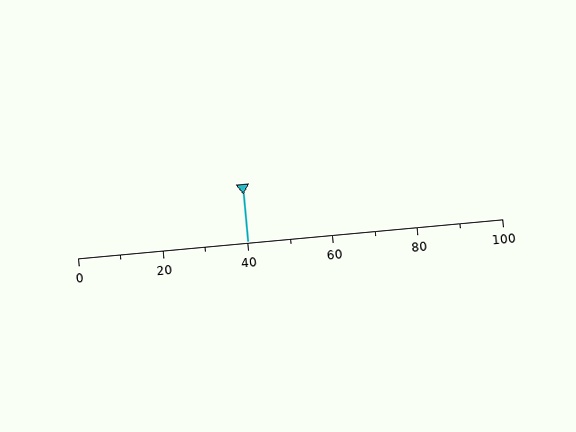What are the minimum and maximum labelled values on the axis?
The axis runs from 0 to 100.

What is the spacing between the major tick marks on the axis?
The major ticks are spaced 20 apart.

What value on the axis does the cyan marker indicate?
The marker indicates approximately 40.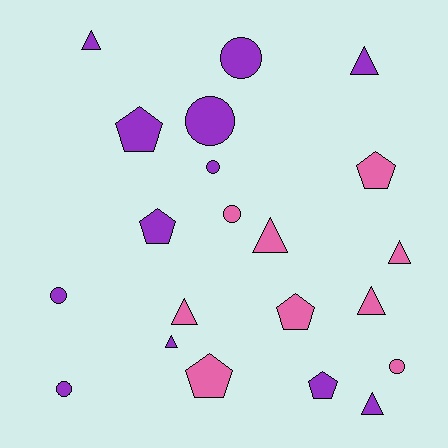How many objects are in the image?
There are 21 objects.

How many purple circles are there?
There are 5 purple circles.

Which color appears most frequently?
Purple, with 12 objects.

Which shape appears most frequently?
Triangle, with 8 objects.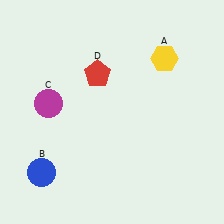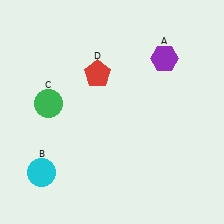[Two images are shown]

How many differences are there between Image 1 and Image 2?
There are 3 differences between the two images.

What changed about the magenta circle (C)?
In Image 1, C is magenta. In Image 2, it changed to green.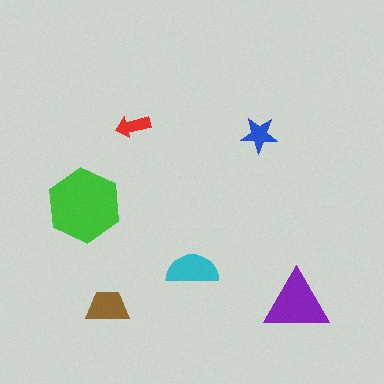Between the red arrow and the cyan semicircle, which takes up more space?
The cyan semicircle.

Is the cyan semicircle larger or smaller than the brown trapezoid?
Larger.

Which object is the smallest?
The red arrow.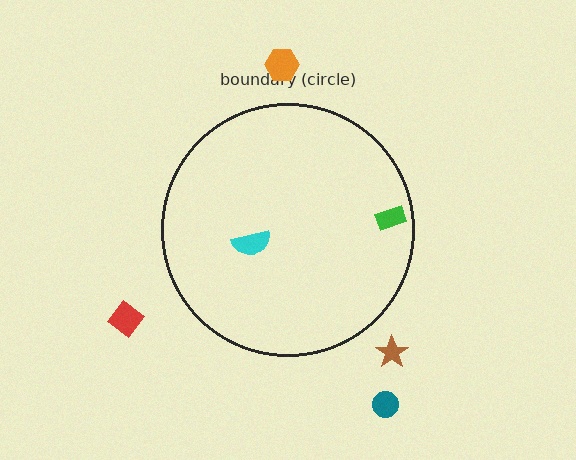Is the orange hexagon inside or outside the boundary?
Outside.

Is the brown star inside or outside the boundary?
Outside.